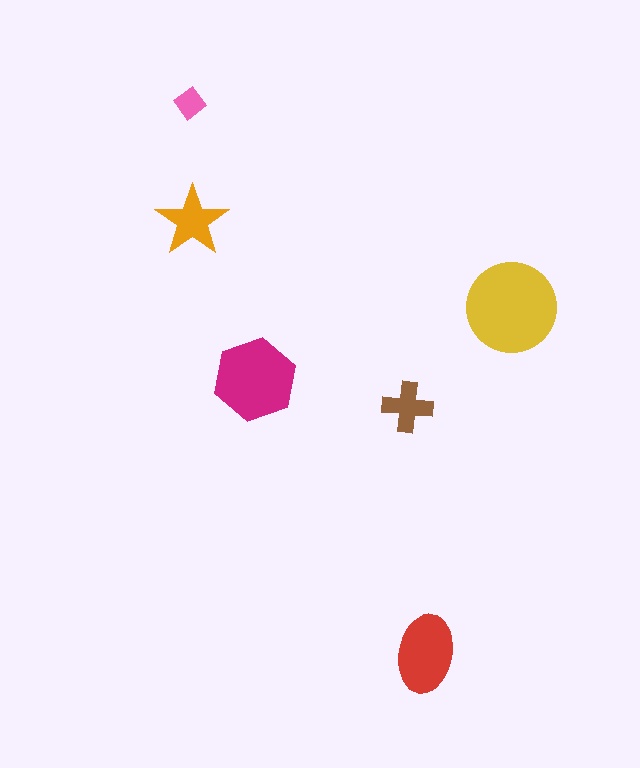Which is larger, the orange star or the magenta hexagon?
The magenta hexagon.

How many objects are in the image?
There are 6 objects in the image.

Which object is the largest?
The yellow circle.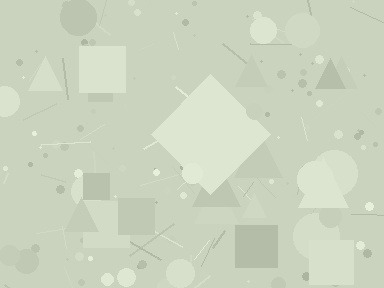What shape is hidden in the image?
A diamond is hidden in the image.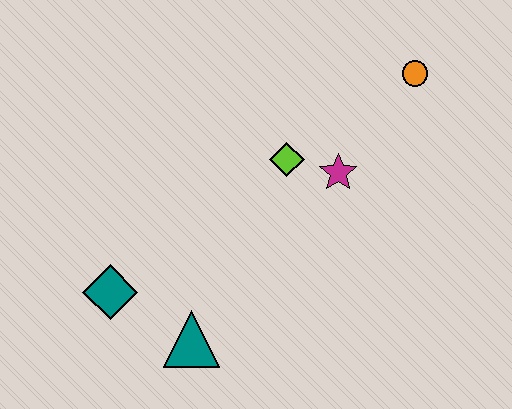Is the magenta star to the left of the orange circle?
Yes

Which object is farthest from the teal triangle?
The orange circle is farthest from the teal triangle.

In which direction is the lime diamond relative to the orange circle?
The lime diamond is to the left of the orange circle.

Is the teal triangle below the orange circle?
Yes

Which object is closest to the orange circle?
The magenta star is closest to the orange circle.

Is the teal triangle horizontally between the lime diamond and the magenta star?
No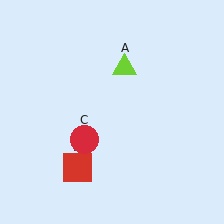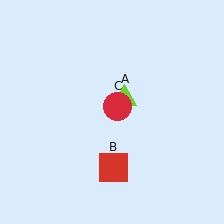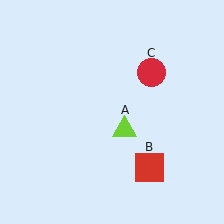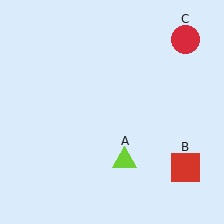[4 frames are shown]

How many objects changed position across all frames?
3 objects changed position: lime triangle (object A), red square (object B), red circle (object C).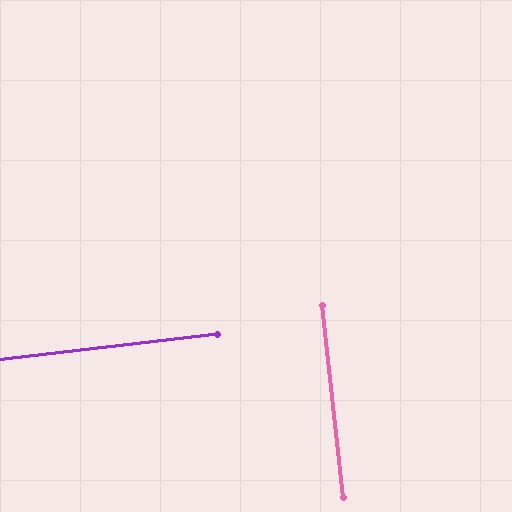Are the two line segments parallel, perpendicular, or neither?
Perpendicular — they meet at approximately 89°.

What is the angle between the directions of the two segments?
Approximately 89 degrees.